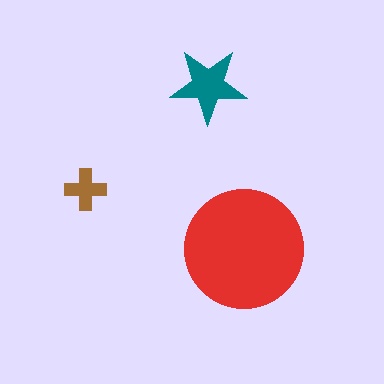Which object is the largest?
The red circle.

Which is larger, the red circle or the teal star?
The red circle.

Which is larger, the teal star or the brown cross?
The teal star.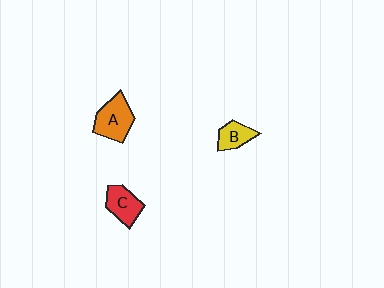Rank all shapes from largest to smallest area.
From largest to smallest: A (orange), C (red), B (yellow).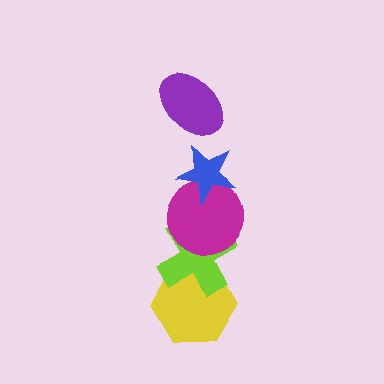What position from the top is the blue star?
The blue star is 2nd from the top.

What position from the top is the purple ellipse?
The purple ellipse is 1st from the top.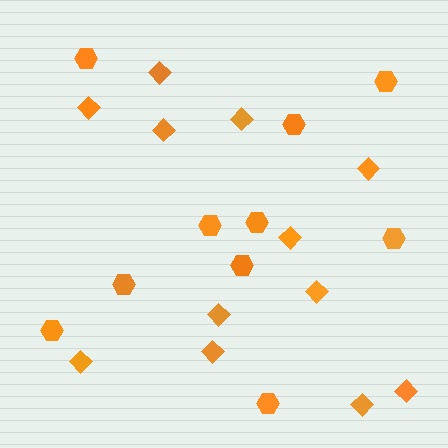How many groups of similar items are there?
There are 2 groups: one group of diamonds (12) and one group of hexagons (10).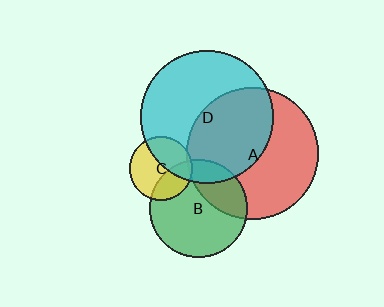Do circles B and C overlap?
Yes.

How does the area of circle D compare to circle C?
Approximately 4.4 times.